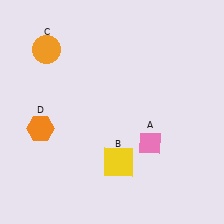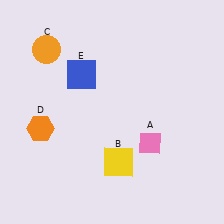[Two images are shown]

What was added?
A blue square (E) was added in Image 2.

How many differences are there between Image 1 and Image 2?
There is 1 difference between the two images.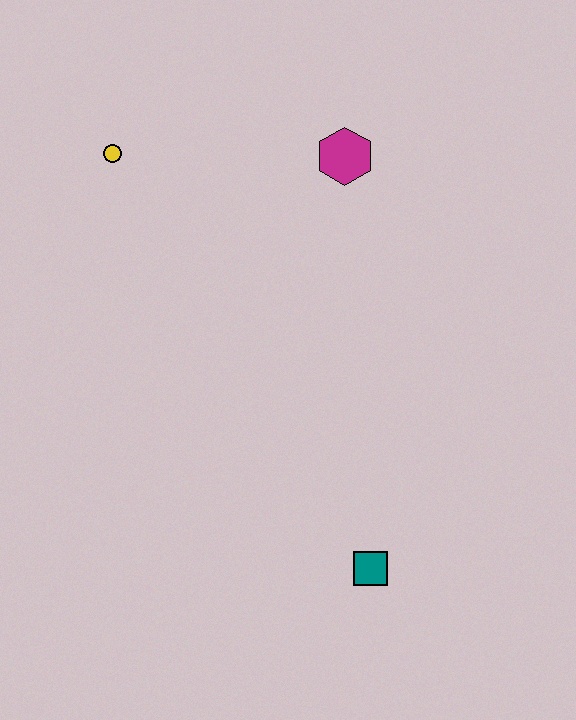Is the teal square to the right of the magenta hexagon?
Yes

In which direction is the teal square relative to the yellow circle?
The teal square is below the yellow circle.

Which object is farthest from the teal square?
The yellow circle is farthest from the teal square.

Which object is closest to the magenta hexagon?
The yellow circle is closest to the magenta hexagon.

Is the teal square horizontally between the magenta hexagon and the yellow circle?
No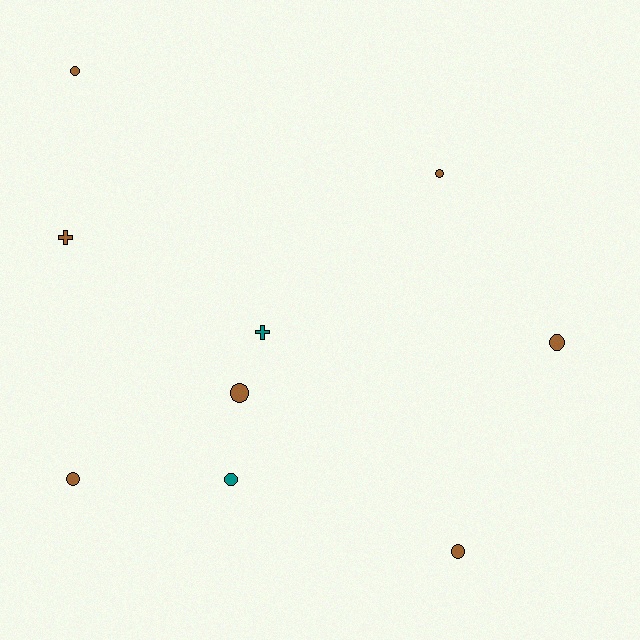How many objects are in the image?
There are 9 objects.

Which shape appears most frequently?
Circle, with 7 objects.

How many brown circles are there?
There are 6 brown circles.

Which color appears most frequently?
Brown, with 7 objects.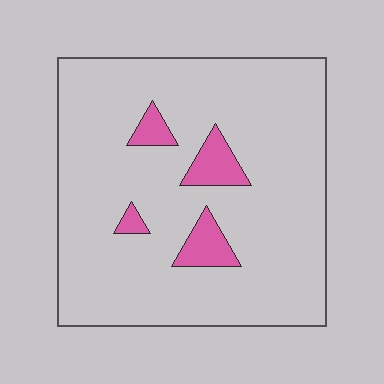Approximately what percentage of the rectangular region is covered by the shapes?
Approximately 10%.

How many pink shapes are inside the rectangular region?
4.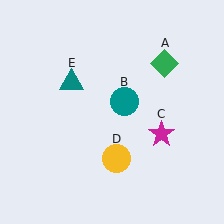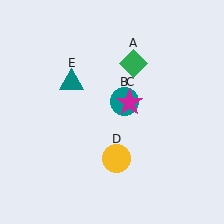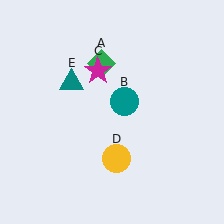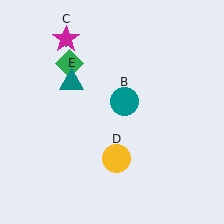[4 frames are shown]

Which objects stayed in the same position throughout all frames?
Teal circle (object B) and yellow circle (object D) and teal triangle (object E) remained stationary.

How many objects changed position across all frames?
2 objects changed position: green diamond (object A), magenta star (object C).